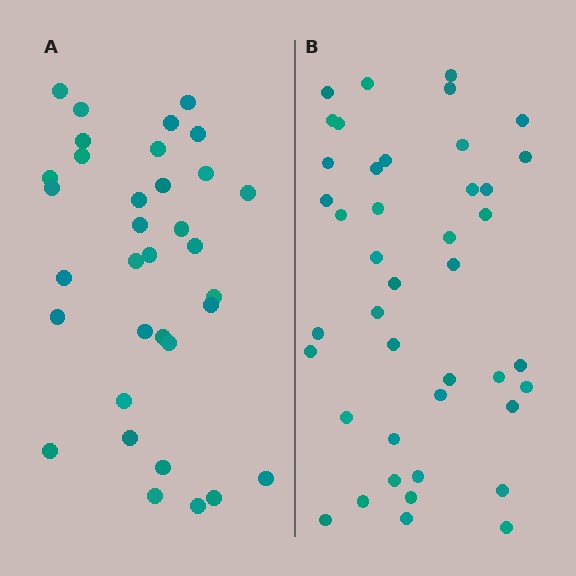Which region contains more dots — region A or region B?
Region B (the right region) has more dots.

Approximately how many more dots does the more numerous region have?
Region B has roughly 8 or so more dots than region A.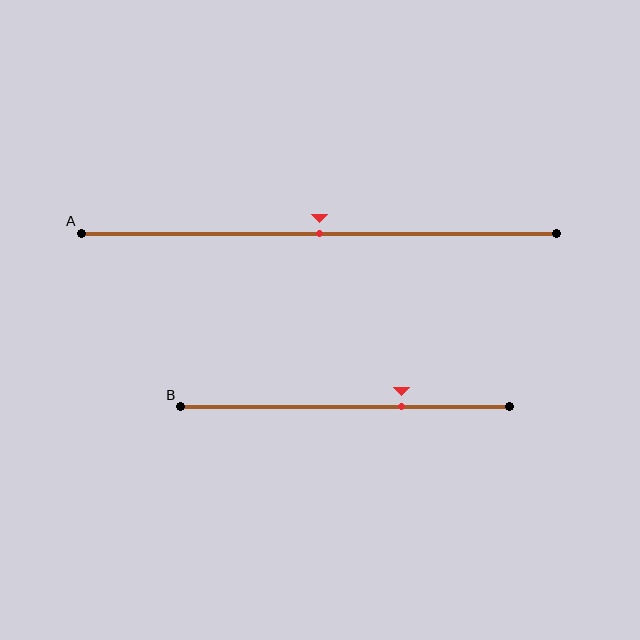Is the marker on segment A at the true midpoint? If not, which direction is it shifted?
Yes, the marker on segment A is at the true midpoint.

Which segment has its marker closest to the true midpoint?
Segment A has its marker closest to the true midpoint.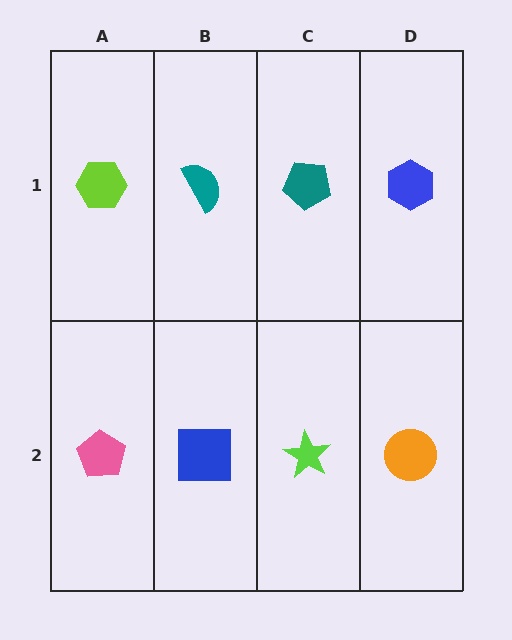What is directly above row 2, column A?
A lime hexagon.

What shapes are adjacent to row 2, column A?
A lime hexagon (row 1, column A), a blue square (row 2, column B).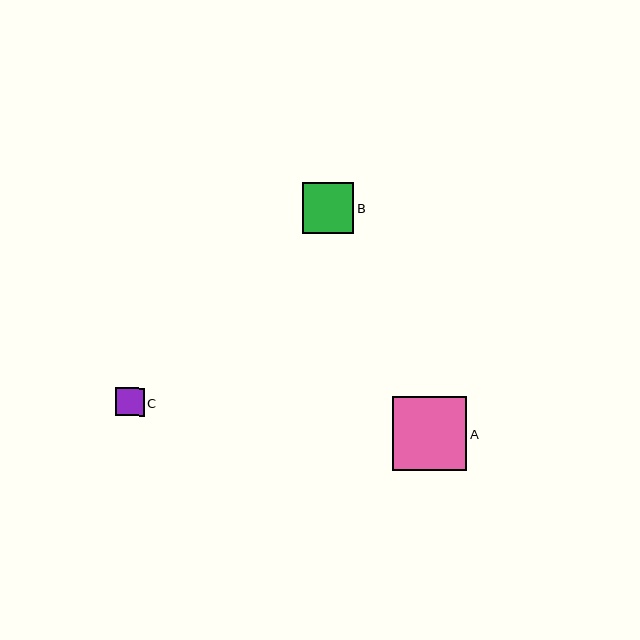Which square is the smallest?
Square C is the smallest with a size of approximately 28 pixels.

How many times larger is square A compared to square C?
Square A is approximately 2.6 times the size of square C.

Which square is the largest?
Square A is the largest with a size of approximately 74 pixels.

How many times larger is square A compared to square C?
Square A is approximately 2.6 times the size of square C.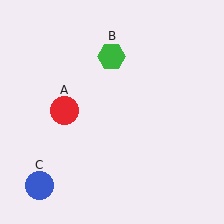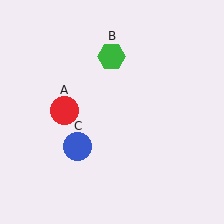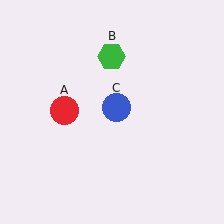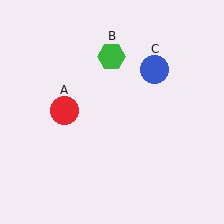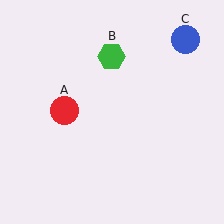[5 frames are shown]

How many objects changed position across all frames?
1 object changed position: blue circle (object C).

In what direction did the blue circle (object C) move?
The blue circle (object C) moved up and to the right.